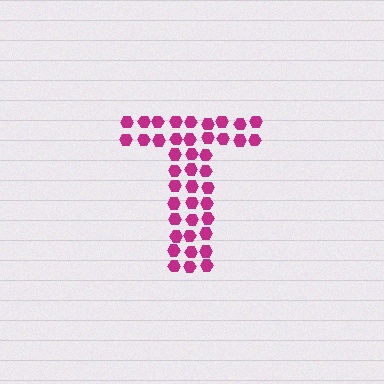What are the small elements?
The small elements are hexagons.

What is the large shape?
The large shape is the letter T.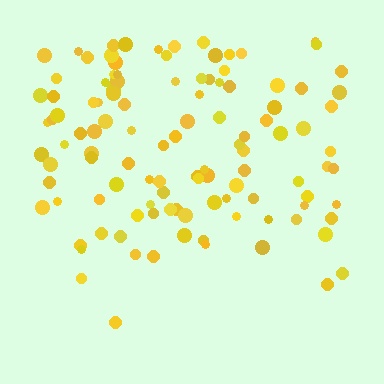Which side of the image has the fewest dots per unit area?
The bottom.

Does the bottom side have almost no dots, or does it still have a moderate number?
Still a moderate number, just noticeably fewer than the top.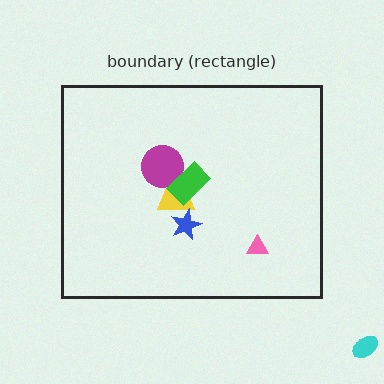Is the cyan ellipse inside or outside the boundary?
Outside.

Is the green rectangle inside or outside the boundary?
Inside.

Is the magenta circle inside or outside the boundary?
Inside.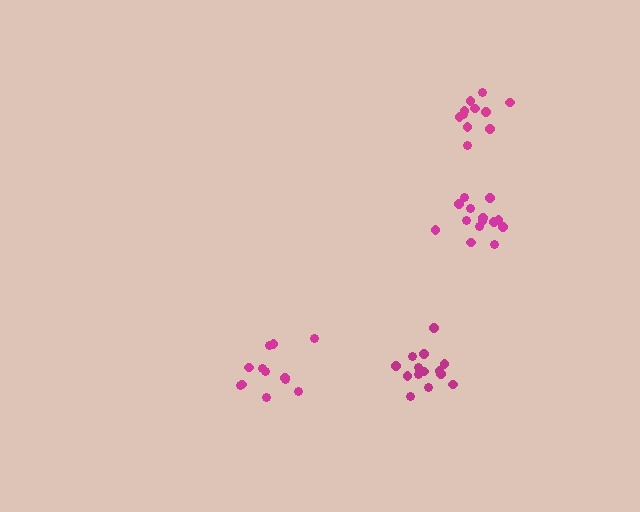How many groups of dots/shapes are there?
There are 4 groups.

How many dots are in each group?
Group 1: 14 dots, Group 2: 11 dots, Group 3: 14 dots, Group 4: 12 dots (51 total).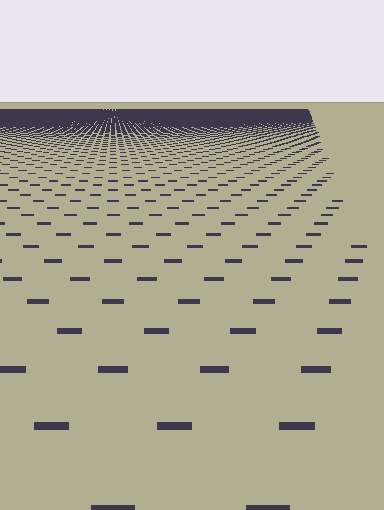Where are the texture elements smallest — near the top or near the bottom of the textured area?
Near the top.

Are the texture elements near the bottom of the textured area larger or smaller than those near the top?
Larger. Near the bottom, elements are closer to the viewer and appear at a bigger on-screen size.